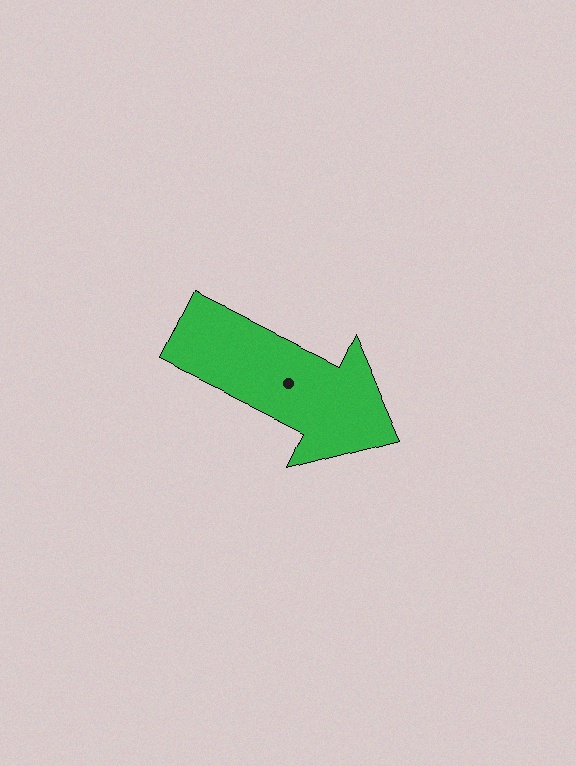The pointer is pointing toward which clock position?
Roughly 4 o'clock.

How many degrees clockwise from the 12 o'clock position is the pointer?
Approximately 116 degrees.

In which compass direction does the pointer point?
Southeast.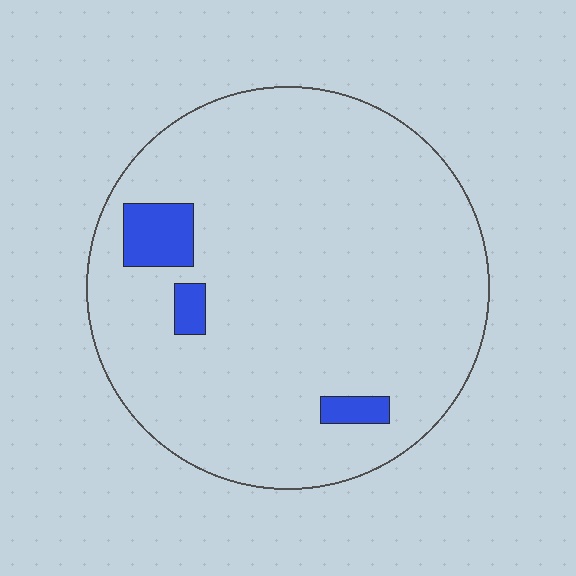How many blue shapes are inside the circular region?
3.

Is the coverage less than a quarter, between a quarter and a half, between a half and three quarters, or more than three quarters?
Less than a quarter.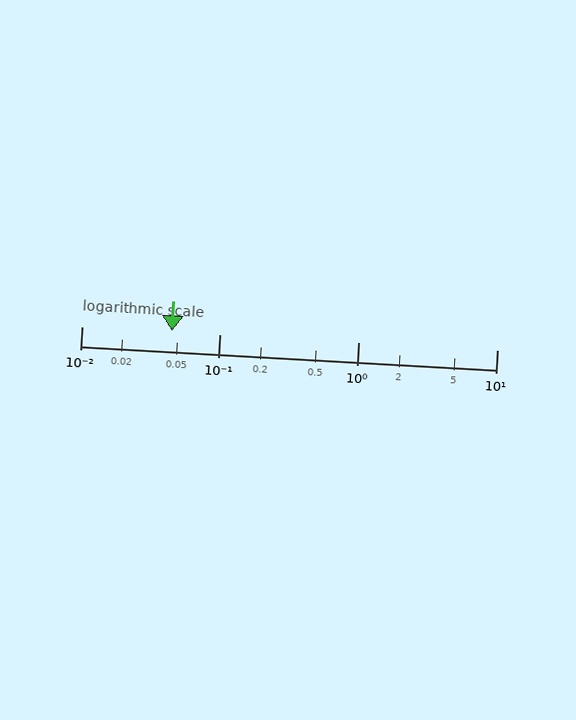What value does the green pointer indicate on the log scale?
The pointer indicates approximately 0.045.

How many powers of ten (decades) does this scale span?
The scale spans 3 decades, from 0.01 to 10.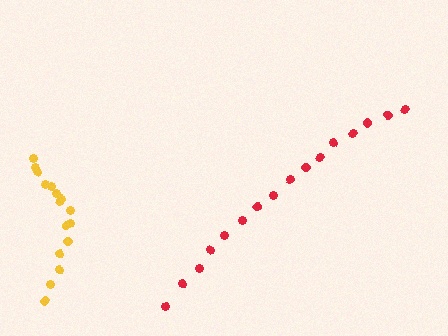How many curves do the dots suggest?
There are 2 distinct paths.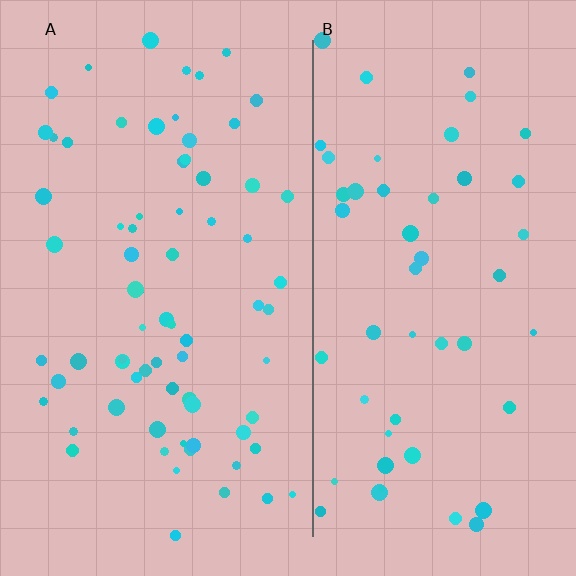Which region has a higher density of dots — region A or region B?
A (the left).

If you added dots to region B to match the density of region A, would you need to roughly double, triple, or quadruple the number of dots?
Approximately double.